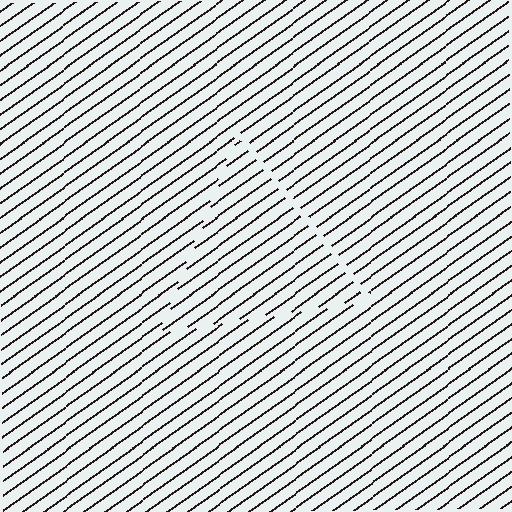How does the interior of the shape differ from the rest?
The interior of the shape contains the same grating, shifted by half a period — the contour is defined by the phase discontinuity where line-ends from the inner and outer gratings abut.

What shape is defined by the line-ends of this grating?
An illusory triangle. The interior of the shape contains the same grating, shifted by half a period — the contour is defined by the phase discontinuity where line-ends from the inner and outer gratings abut.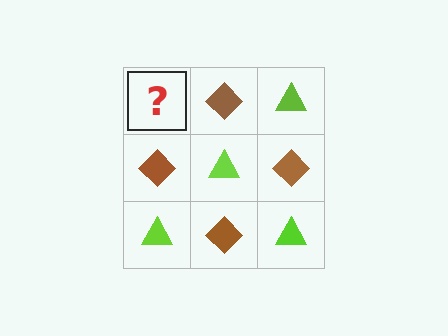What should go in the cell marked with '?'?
The missing cell should contain a lime triangle.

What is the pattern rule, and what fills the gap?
The rule is that it alternates lime triangle and brown diamond in a checkerboard pattern. The gap should be filled with a lime triangle.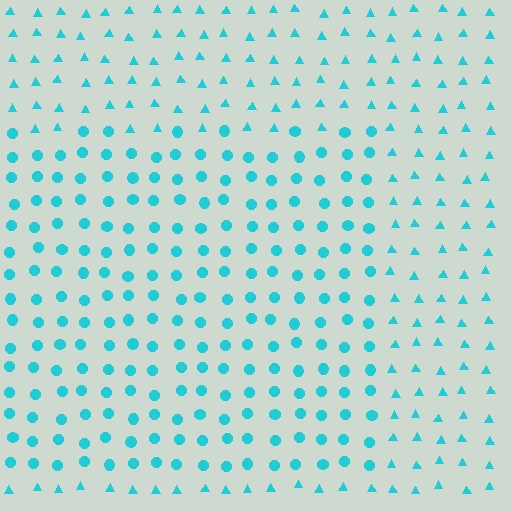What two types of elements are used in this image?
The image uses circles inside the rectangle region and triangles outside it.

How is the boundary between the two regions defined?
The boundary is defined by a change in element shape: circles inside vs. triangles outside. All elements share the same color and spacing.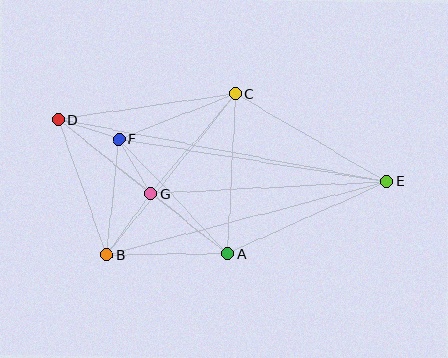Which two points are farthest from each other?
Points D and E are farthest from each other.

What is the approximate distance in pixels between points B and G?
The distance between B and G is approximately 75 pixels.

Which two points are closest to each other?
Points F and G are closest to each other.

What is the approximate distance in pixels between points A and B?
The distance between A and B is approximately 121 pixels.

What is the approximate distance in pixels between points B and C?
The distance between B and C is approximately 206 pixels.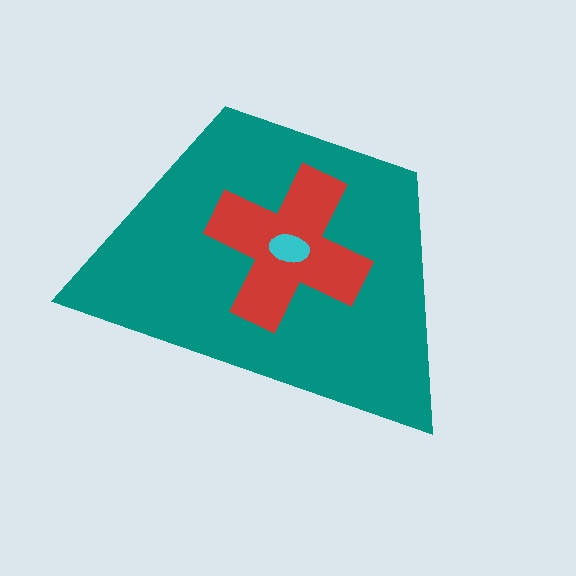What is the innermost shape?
The cyan ellipse.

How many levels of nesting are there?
3.